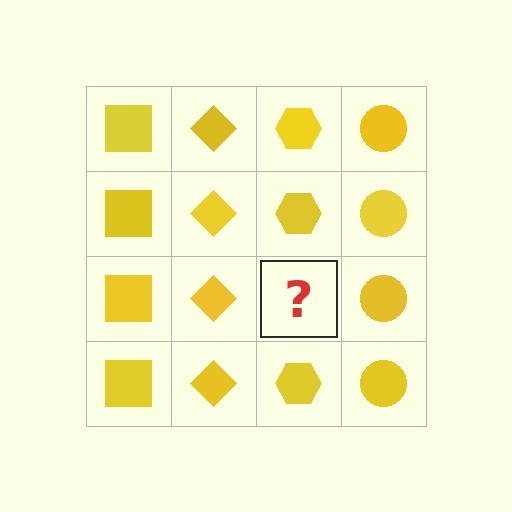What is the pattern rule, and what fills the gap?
The rule is that each column has a consistent shape. The gap should be filled with a yellow hexagon.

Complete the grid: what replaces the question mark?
The question mark should be replaced with a yellow hexagon.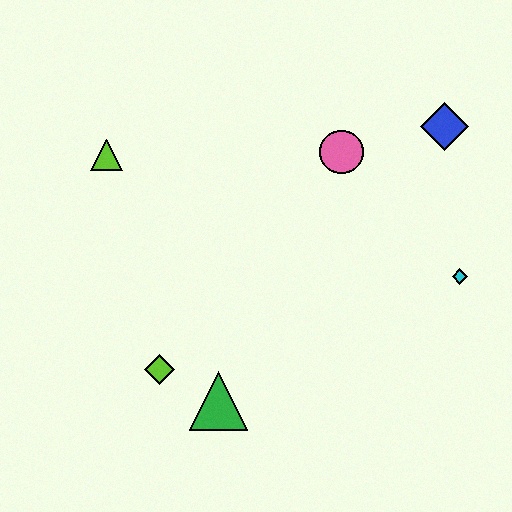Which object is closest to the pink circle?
The blue diamond is closest to the pink circle.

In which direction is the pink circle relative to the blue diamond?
The pink circle is to the left of the blue diamond.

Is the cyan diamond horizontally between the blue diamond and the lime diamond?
No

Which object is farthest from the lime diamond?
The blue diamond is farthest from the lime diamond.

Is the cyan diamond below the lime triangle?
Yes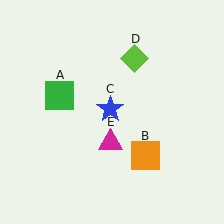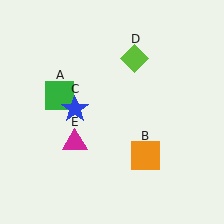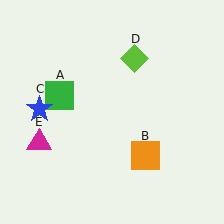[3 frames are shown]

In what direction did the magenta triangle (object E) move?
The magenta triangle (object E) moved left.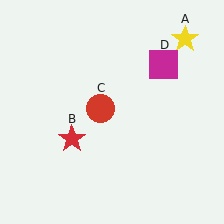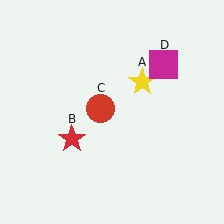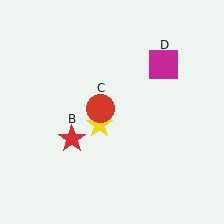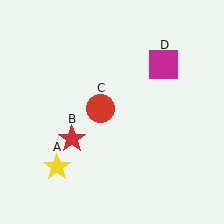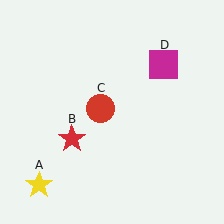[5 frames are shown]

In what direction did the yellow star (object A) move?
The yellow star (object A) moved down and to the left.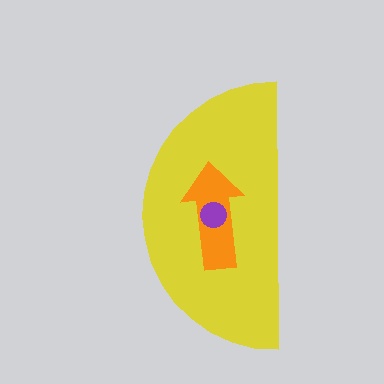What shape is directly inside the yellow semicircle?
The orange arrow.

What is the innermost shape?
The purple circle.